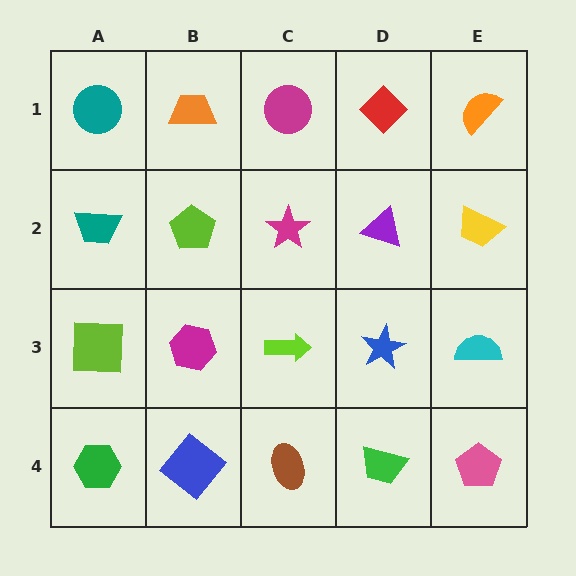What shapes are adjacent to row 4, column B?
A magenta hexagon (row 3, column B), a green hexagon (row 4, column A), a brown ellipse (row 4, column C).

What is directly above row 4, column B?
A magenta hexagon.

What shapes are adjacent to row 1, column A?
A teal trapezoid (row 2, column A), an orange trapezoid (row 1, column B).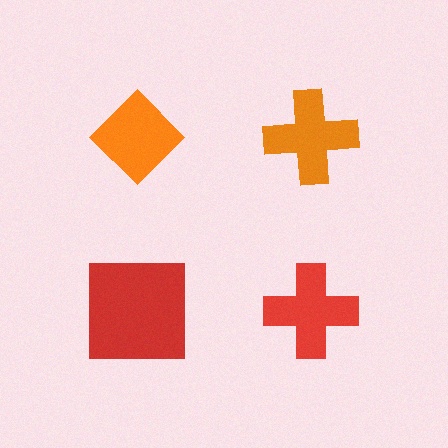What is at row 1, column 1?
An orange diamond.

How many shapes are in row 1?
2 shapes.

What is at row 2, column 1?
A red square.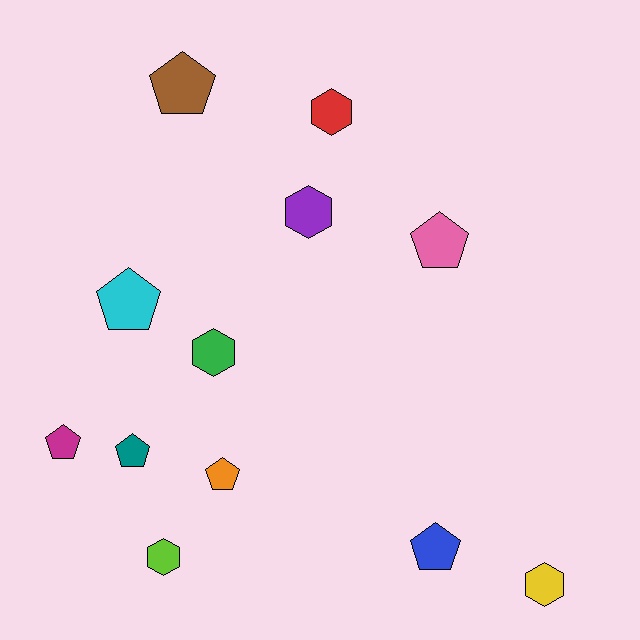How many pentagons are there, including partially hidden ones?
There are 7 pentagons.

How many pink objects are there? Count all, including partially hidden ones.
There is 1 pink object.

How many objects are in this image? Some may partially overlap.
There are 12 objects.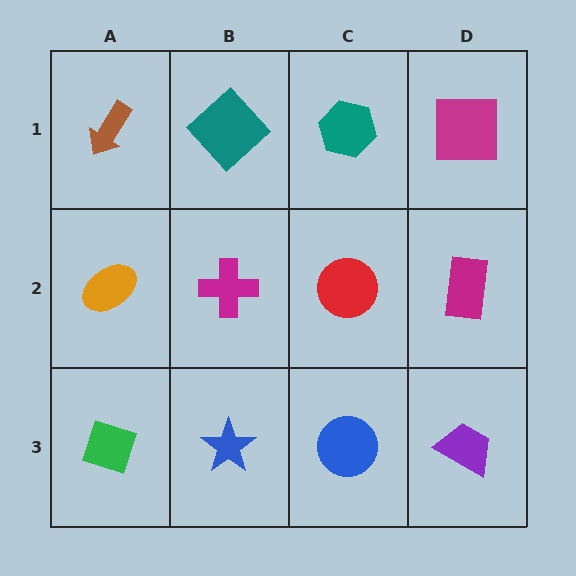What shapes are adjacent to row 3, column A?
An orange ellipse (row 2, column A), a blue star (row 3, column B).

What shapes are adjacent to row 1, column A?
An orange ellipse (row 2, column A), a teal diamond (row 1, column B).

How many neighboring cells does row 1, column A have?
2.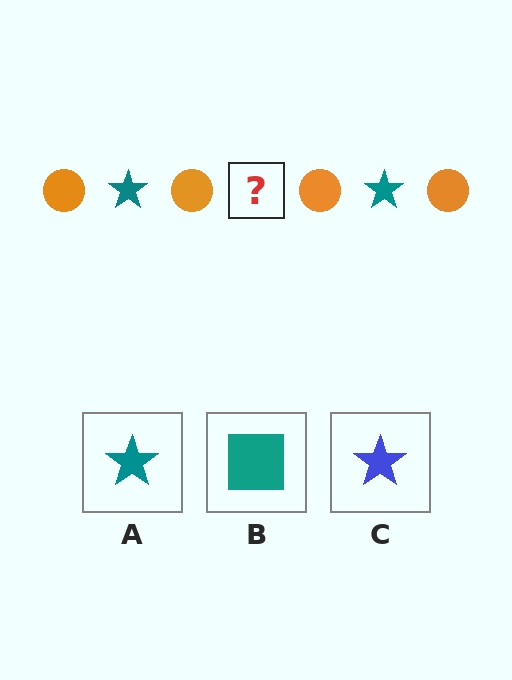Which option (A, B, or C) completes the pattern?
A.